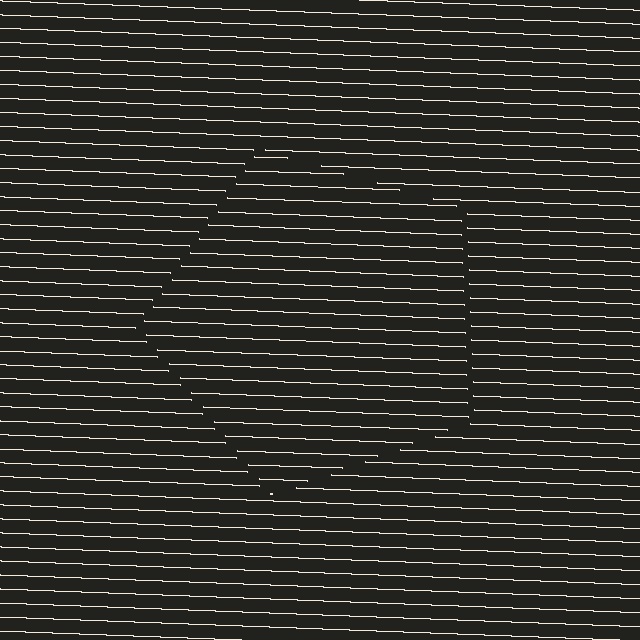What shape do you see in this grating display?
An illusory pentagon. The interior of the shape contains the same grating, shifted by half a period — the contour is defined by the phase discontinuity where line-ends from the inner and outer gratings abut.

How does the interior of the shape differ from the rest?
The interior of the shape contains the same grating, shifted by half a period — the contour is defined by the phase discontinuity where line-ends from the inner and outer gratings abut.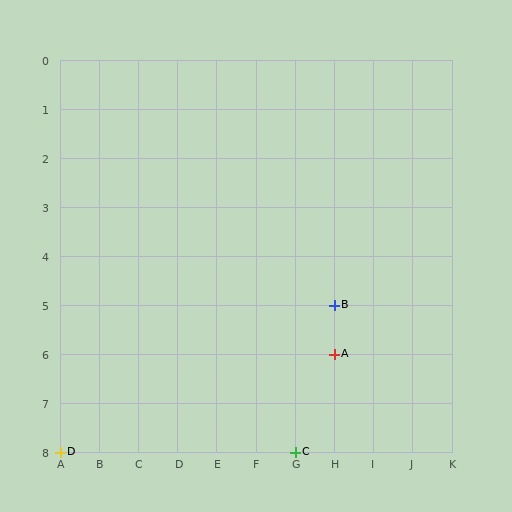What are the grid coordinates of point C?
Point C is at grid coordinates (G, 8).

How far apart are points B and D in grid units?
Points B and D are 7 columns and 3 rows apart (about 7.6 grid units diagonally).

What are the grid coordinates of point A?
Point A is at grid coordinates (H, 6).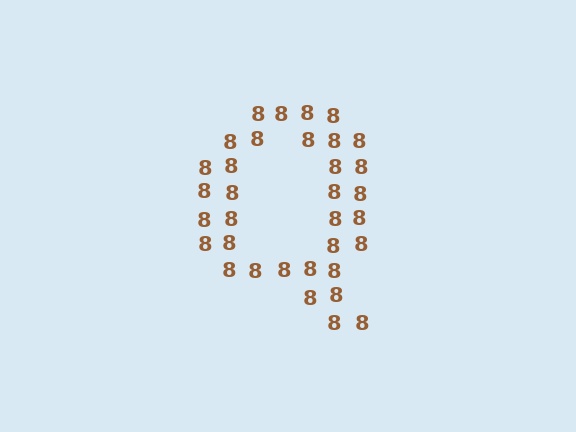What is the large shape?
The large shape is the letter Q.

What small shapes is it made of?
It is made of small digit 8's.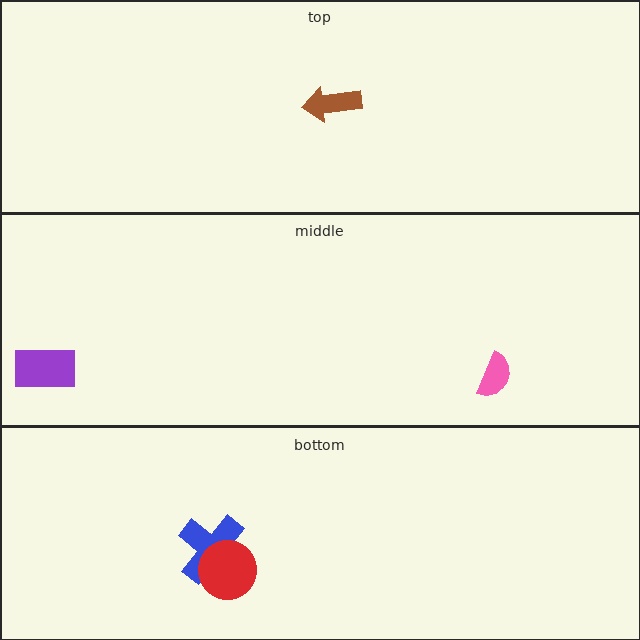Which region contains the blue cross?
The bottom region.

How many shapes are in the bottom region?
2.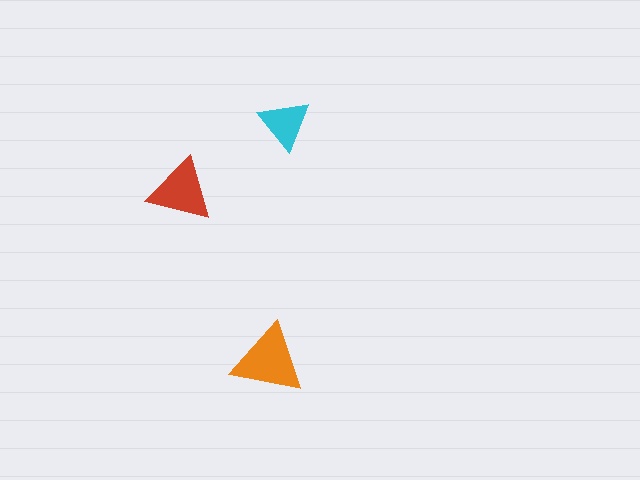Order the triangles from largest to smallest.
the orange one, the red one, the cyan one.